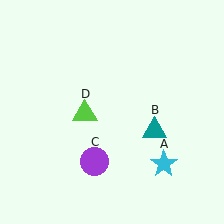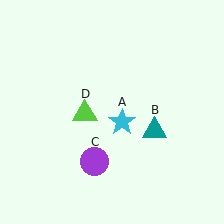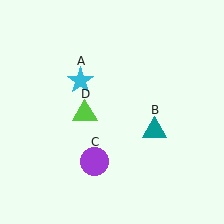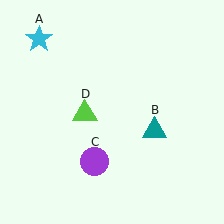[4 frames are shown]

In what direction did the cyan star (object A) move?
The cyan star (object A) moved up and to the left.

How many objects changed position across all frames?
1 object changed position: cyan star (object A).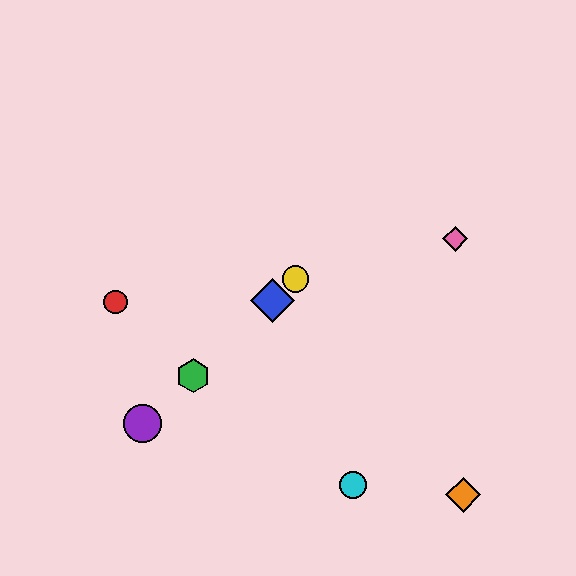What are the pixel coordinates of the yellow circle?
The yellow circle is at (295, 279).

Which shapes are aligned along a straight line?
The blue diamond, the green hexagon, the yellow circle, the purple circle are aligned along a straight line.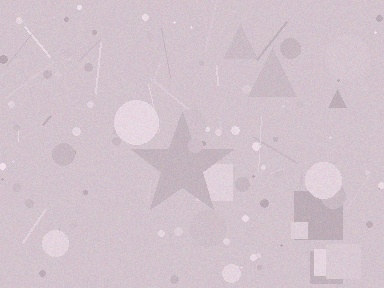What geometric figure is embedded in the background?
A star is embedded in the background.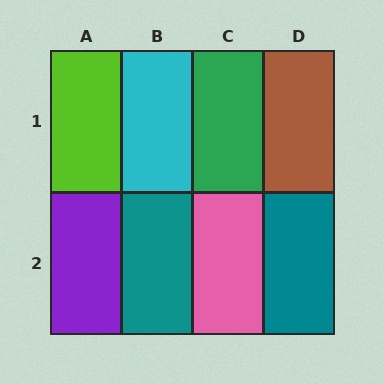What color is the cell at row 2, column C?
Pink.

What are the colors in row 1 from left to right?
Lime, cyan, green, brown.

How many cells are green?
1 cell is green.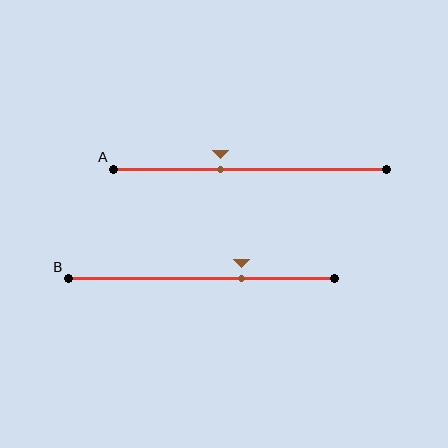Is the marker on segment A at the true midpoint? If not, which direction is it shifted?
No, the marker on segment A is shifted to the left by about 11% of the segment length.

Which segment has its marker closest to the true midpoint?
Segment A has its marker closest to the true midpoint.